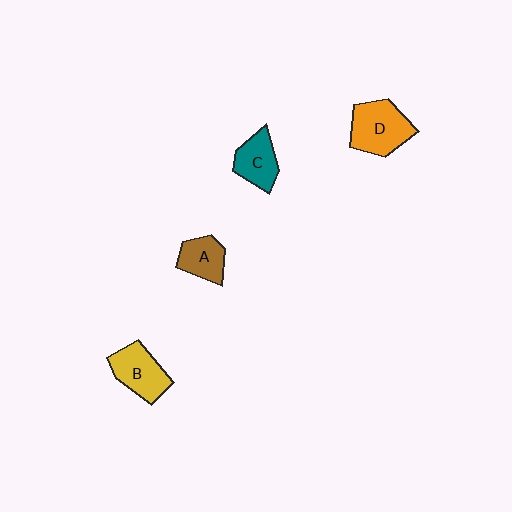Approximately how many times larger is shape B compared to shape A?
Approximately 1.3 times.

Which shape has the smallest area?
Shape A (brown).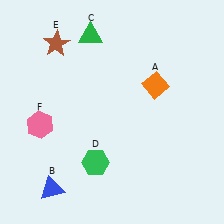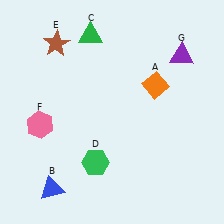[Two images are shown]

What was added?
A purple triangle (G) was added in Image 2.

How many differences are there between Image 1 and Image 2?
There is 1 difference between the two images.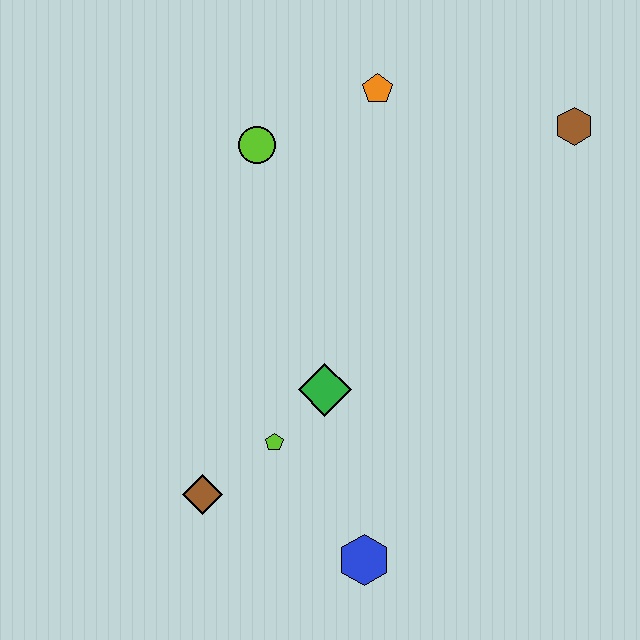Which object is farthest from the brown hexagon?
The brown diamond is farthest from the brown hexagon.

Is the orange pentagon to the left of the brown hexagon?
Yes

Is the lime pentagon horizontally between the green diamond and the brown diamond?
Yes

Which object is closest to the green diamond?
The lime pentagon is closest to the green diamond.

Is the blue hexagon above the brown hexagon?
No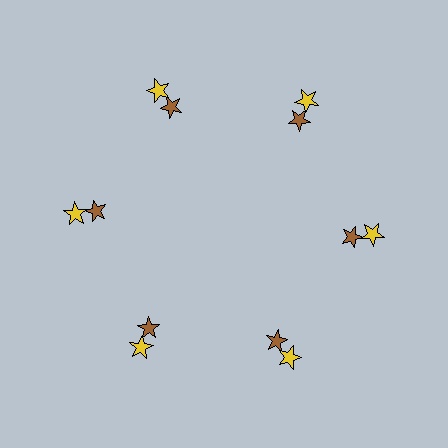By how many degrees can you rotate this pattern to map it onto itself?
The pattern maps onto itself every 60 degrees of rotation.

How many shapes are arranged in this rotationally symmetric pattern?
There are 12 shapes, arranged in 6 groups of 2.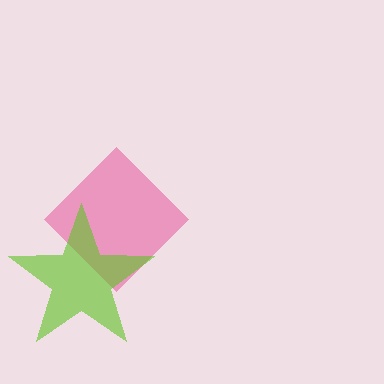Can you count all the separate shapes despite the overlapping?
Yes, there are 2 separate shapes.